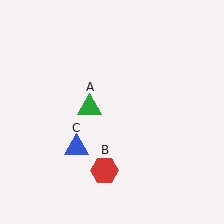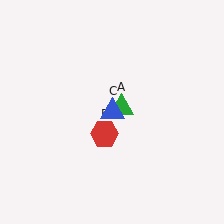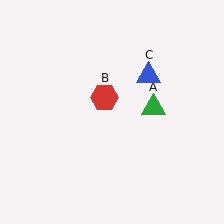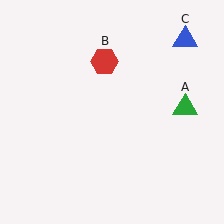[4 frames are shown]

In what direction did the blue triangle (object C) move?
The blue triangle (object C) moved up and to the right.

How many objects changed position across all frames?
3 objects changed position: green triangle (object A), red hexagon (object B), blue triangle (object C).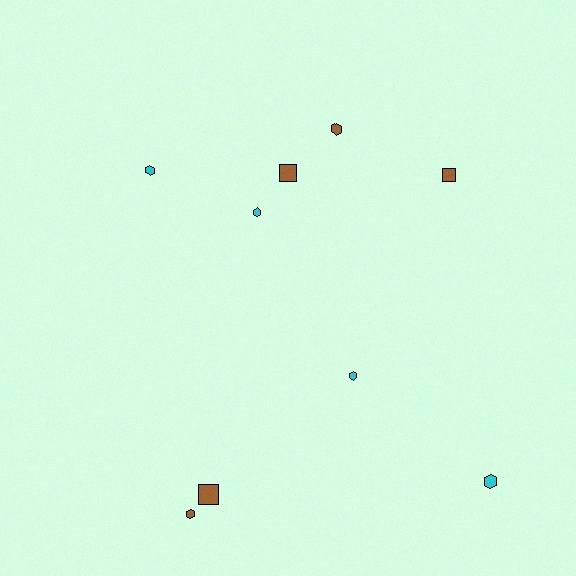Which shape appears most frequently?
Hexagon, with 6 objects.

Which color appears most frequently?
Brown, with 5 objects.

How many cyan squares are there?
There are no cyan squares.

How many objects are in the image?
There are 9 objects.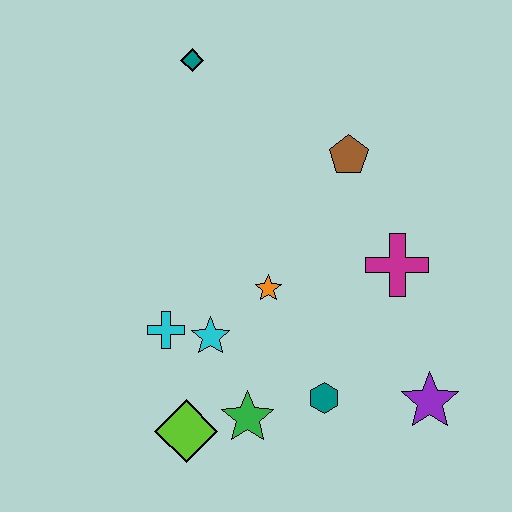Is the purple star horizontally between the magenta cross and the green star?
No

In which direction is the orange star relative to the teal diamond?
The orange star is below the teal diamond.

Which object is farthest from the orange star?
The teal diamond is farthest from the orange star.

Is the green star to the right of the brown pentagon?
No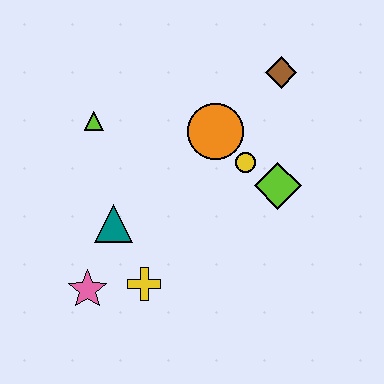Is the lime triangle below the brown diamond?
Yes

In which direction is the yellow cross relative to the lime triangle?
The yellow cross is below the lime triangle.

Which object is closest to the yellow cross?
The pink star is closest to the yellow cross.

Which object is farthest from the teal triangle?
The brown diamond is farthest from the teal triangle.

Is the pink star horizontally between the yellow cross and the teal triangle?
No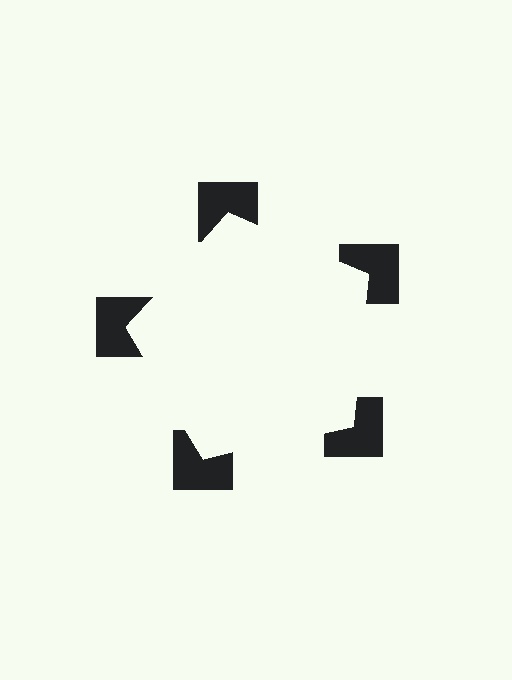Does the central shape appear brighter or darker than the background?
It typically appears slightly brighter than the background, even though no actual brightness change is drawn.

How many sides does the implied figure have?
5 sides.